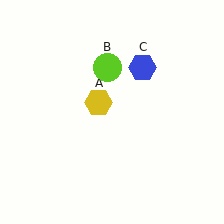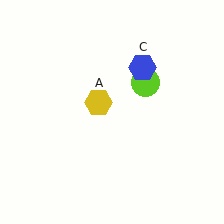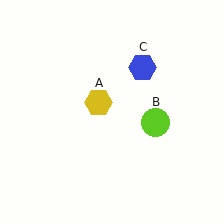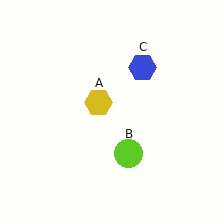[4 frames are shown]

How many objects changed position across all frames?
1 object changed position: lime circle (object B).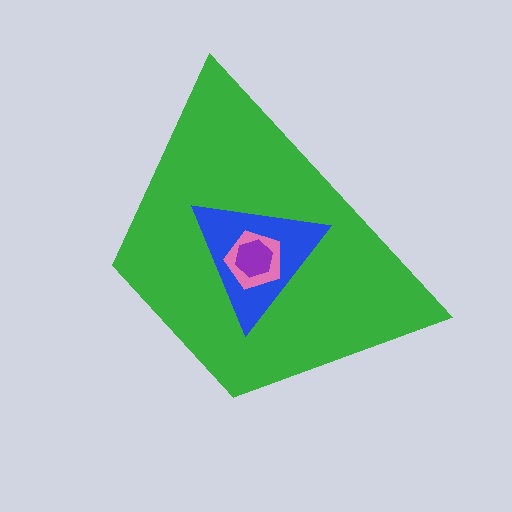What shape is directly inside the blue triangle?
The pink pentagon.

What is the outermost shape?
The green trapezoid.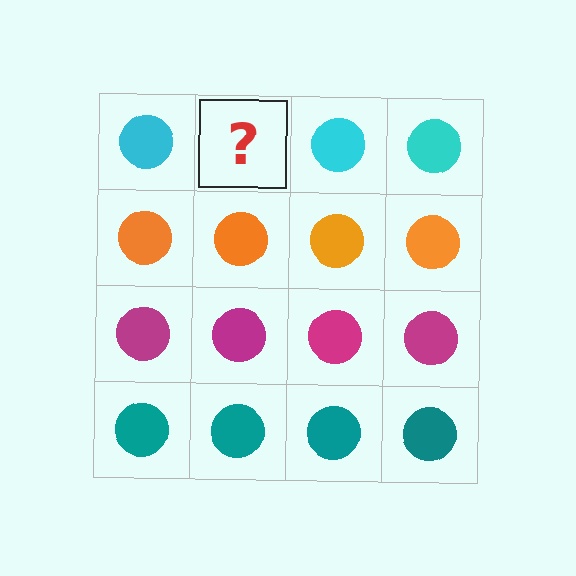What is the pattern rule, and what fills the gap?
The rule is that each row has a consistent color. The gap should be filled with a cyan circle.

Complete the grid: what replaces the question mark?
The question mark should be replaced with a cyan circle.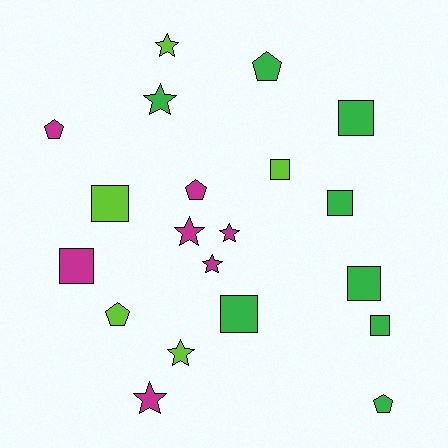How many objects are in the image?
There are 20 objects.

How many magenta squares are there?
There is 1 magenta square.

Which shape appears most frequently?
Square, with 8 objects.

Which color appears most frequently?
Green, with 8 objects.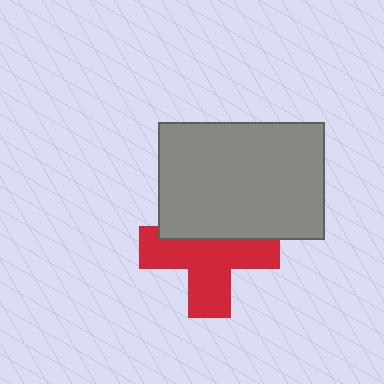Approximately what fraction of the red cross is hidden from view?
Roughly 37% of the red cross is hidden behind the gray rectangle.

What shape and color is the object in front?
The object in front is a gray rectangle.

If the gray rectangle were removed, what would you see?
You would see the complete red cross.